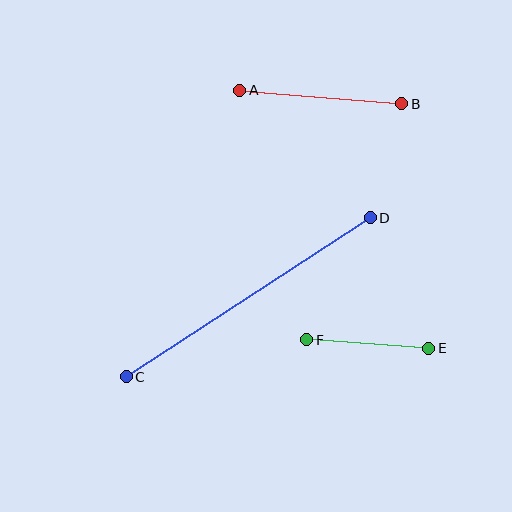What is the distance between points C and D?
The distance is approximately 291 pixels.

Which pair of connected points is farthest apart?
Points C and D are farthest apart.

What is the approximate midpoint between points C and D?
The midpoint is at approximately (248, 297) pixels.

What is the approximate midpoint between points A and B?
The midpoint is at approximately (321, 97) pixels.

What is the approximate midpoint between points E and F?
The midpoint is at approximately (368, 344) pixels.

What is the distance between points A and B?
The distance is approximately 162 pixels.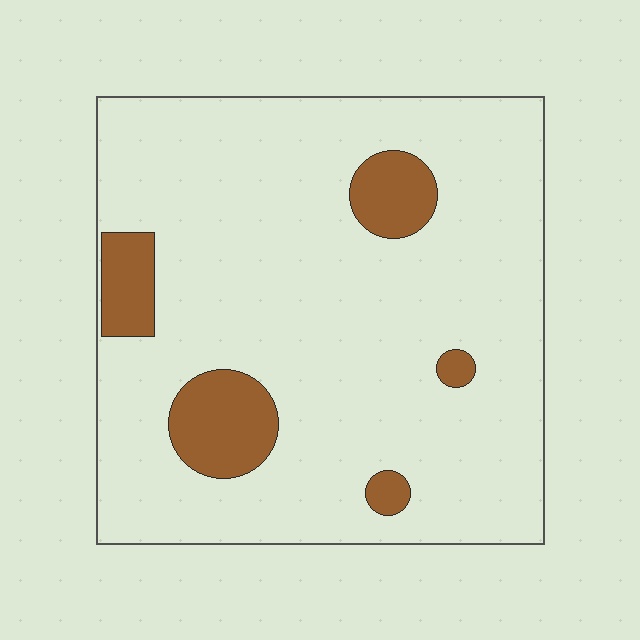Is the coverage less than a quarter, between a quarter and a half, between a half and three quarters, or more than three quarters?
Less than a quarter.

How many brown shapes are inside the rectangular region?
5.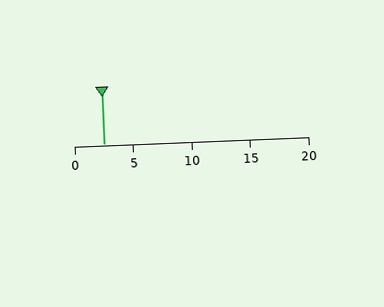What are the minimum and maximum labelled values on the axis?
The axis runs from 0 to 20.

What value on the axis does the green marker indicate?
The marker indicates approximately 2.5.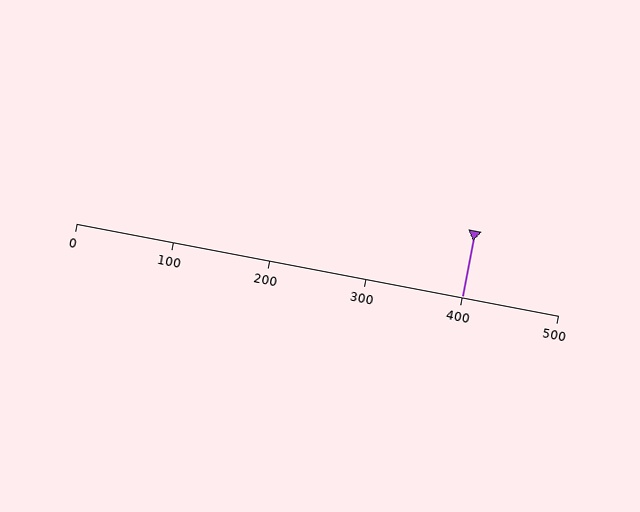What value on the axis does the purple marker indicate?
The marker indicates approximately 400.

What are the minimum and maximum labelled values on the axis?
The axis runs from 0 to 500.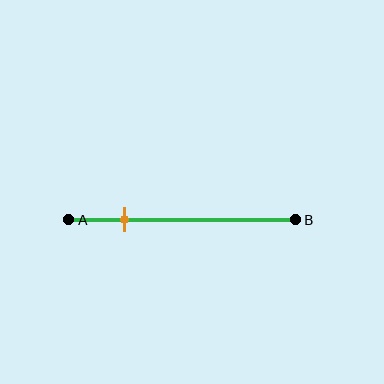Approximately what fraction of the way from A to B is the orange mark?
The orange mark is approximately 25% of the way from A to B.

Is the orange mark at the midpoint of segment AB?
No, the mark is at about 25% from A, not at the 50% midpoint.